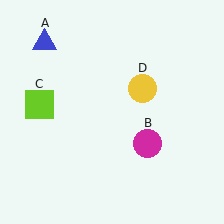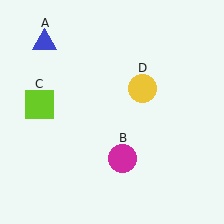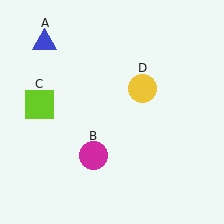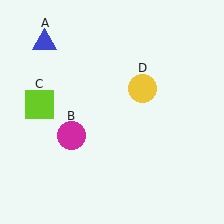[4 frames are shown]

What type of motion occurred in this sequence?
The magenta circle (object B) rotated clockwise around the center of the scene.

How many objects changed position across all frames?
1 object changed position: magenta circle (object B).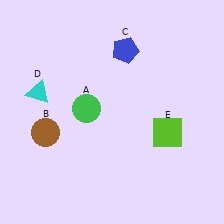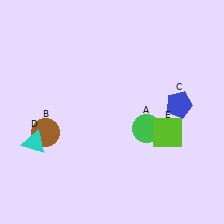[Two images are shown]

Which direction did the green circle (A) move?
The green circle (A) moved right.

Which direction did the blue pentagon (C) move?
The blue pentagon (C) moved down.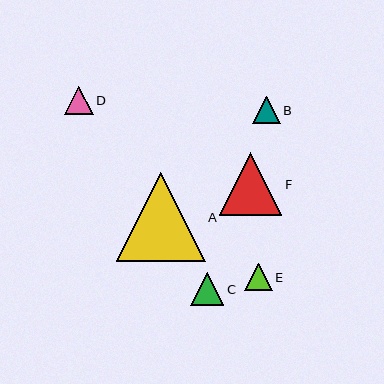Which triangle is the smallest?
Triangle E is the smallest with a size of approximately 27 pixels.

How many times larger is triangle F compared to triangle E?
Triangle F is approximately 2.3 times the size of triangle E.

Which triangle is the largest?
Triangle A is the largest with a size of approximately 89 pixels.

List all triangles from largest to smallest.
From largest to smallest: A, F, C, D, B, E.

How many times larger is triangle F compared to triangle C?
Triangle F is approximately 1.9 times the size of triangle C.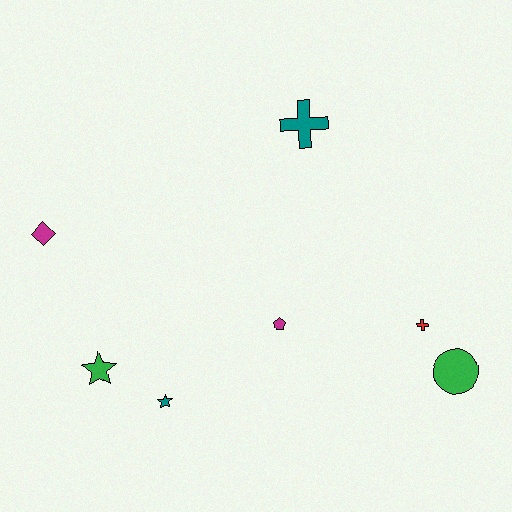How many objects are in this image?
There are 7 objects.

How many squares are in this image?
There are no squares.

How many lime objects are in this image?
There are no lime objects.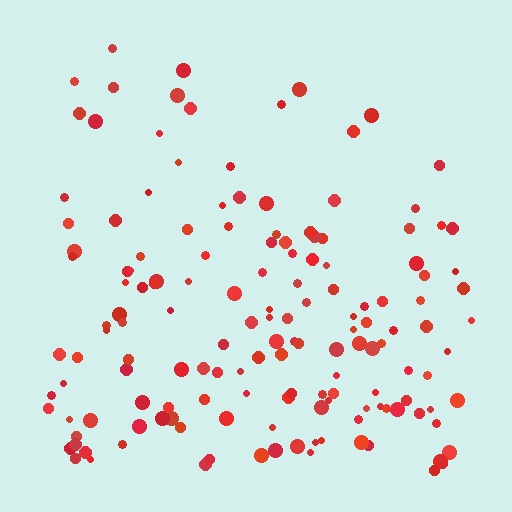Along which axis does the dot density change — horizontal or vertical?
Vertical.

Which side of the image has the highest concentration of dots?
The bottom.